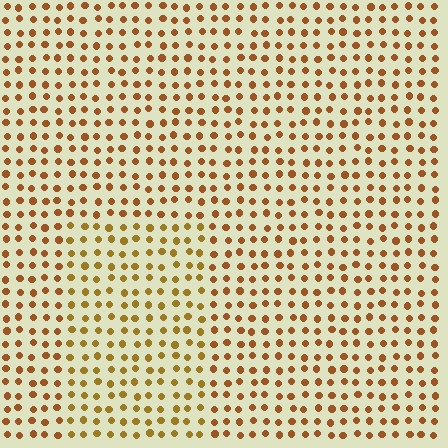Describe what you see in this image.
The image is filled with small brown elements in a uniform arrangement. A rectangle-shaped region is visible where the elements are tinted to a slightly different hue, forming a subtle color boundary.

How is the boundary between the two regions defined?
The boundary is defined purely by a slight shift in hue (about 19 degrees). Spacing, size, and orientation are identical on both sides.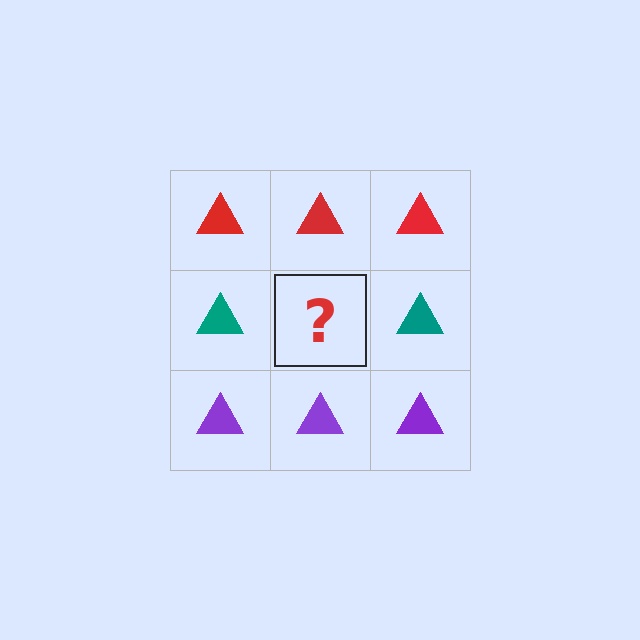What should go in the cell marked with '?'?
The missing cell should contain a teal triangle.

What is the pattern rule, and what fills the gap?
The rule is that each row has a consistent color. The gap should be filled with a teal triangle.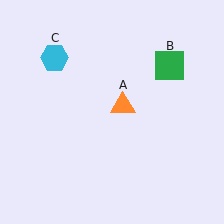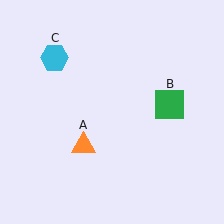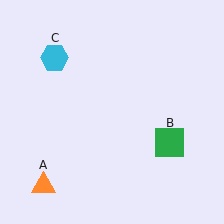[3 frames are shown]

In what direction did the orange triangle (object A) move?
The orange triangle (object A) moved down and to the left.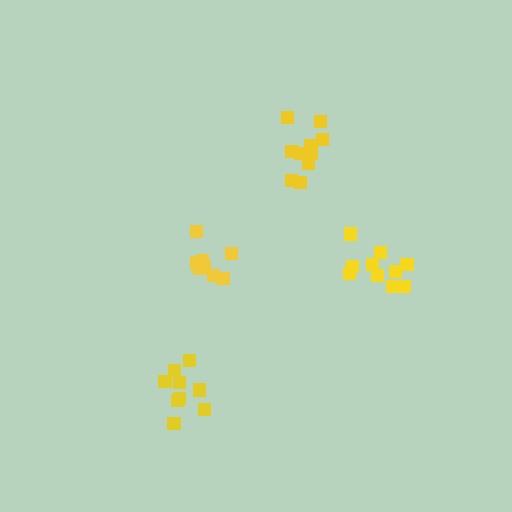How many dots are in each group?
Group 1: 9 dots, Group 2: 10 dots, Group 3: 10 dots, Group 4: 9 dots (38 total).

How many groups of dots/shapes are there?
There are 4 groups.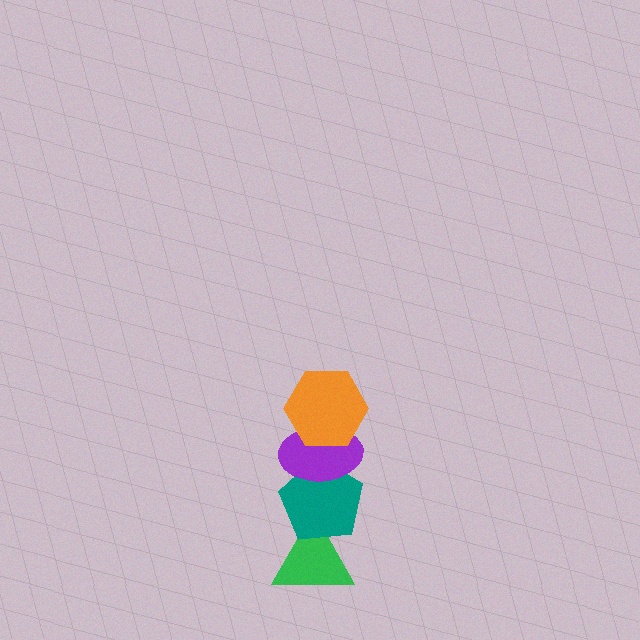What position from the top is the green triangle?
The green triangle is 4th from the top.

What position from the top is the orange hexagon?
The orange hexagon is 1st from the top.